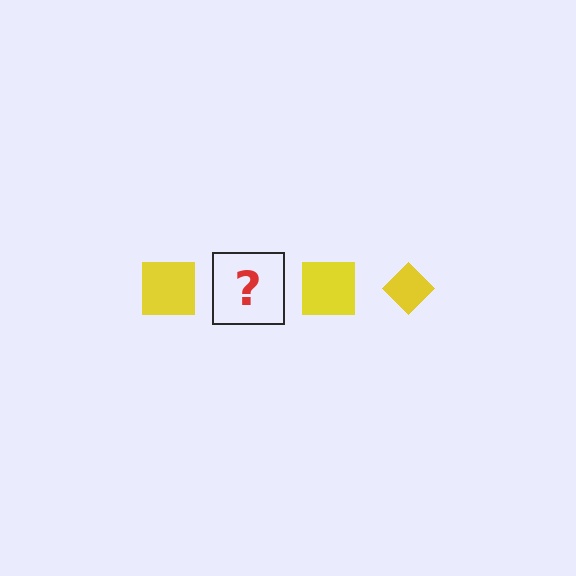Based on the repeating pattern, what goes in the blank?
The blank should be a yellow diamond.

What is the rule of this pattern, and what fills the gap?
The rule is that the pattern cycles through square, diamond shapes in yellow. The gap should be filled with a yellow diamond.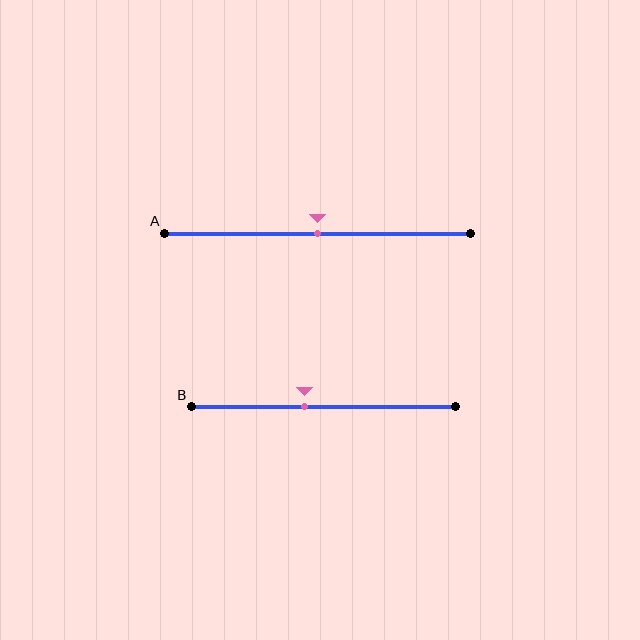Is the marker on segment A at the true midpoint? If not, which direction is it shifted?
Yes, the marker on segment A is at the true midpoint.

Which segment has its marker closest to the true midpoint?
Segment A has its marker closest to the true midpoint.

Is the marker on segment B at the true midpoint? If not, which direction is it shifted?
No, the marker on segment B is shifted to the left by about 7% of the segment length.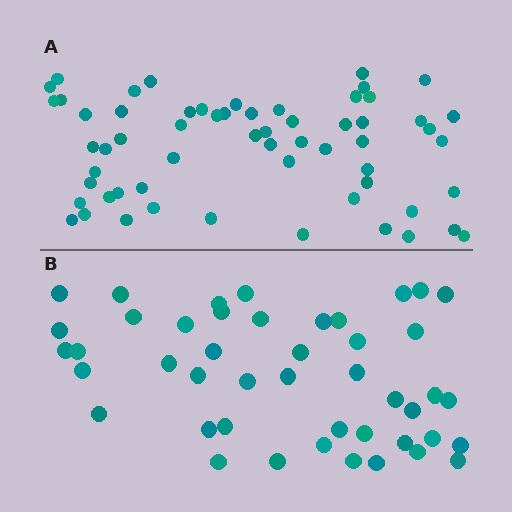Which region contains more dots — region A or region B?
Region A (the top region) has more dots.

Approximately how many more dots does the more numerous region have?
Region A has approximately 15 more dots than region B.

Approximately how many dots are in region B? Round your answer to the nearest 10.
About 40 dots. (The exact count is 45, which rounds to 40.)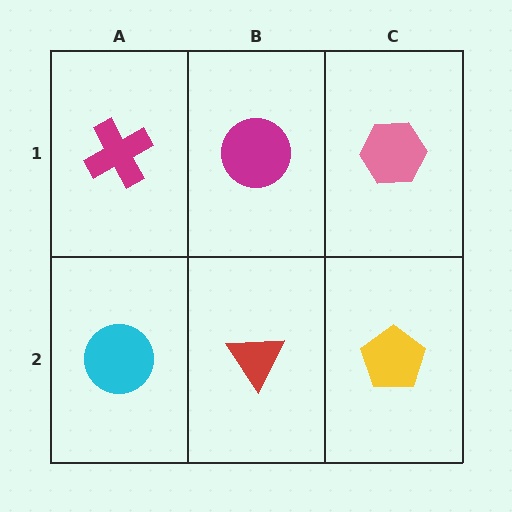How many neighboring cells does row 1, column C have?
2.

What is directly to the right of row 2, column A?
A red triangle.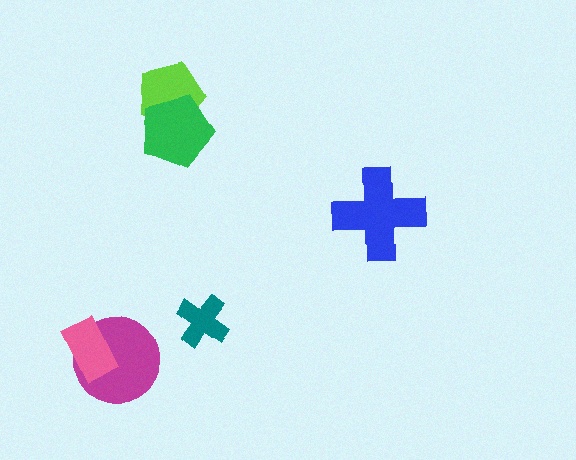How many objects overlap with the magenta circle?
1 object overlaps with the magenta circle.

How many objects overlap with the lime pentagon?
1 object overlaps with the lime pentagon.